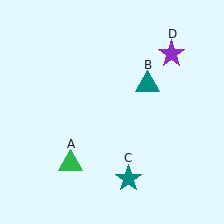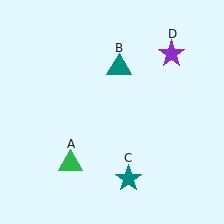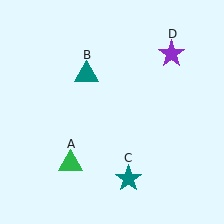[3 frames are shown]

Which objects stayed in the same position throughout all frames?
Green triangle (object A) and teal star (object C) and purple star (object D) remained stationary.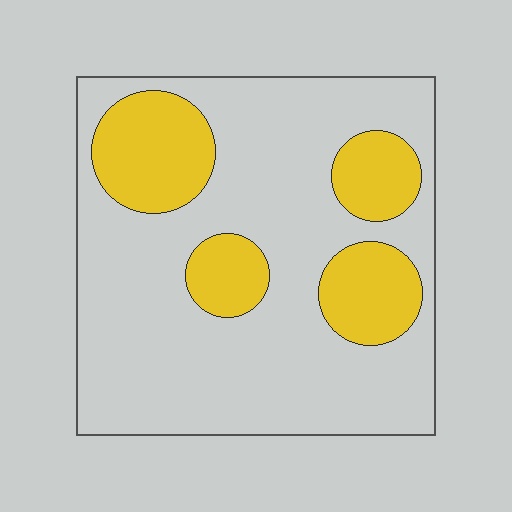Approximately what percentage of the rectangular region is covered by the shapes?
Approximately 25%.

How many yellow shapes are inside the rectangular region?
4.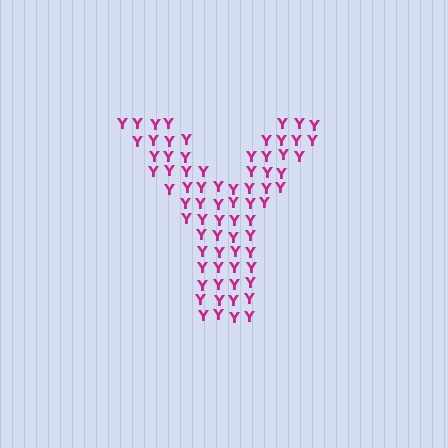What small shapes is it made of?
It is made of small letter Y's.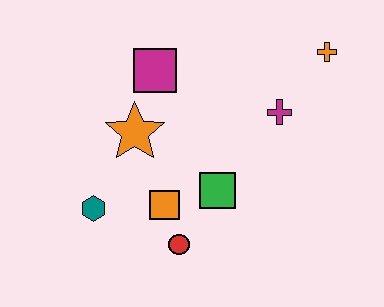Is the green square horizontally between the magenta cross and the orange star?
Yes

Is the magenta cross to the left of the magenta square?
No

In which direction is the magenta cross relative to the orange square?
The magenta cross is to the right of the orange square.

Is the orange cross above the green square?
Yes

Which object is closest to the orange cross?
The magenta cross is closest to the orange cross.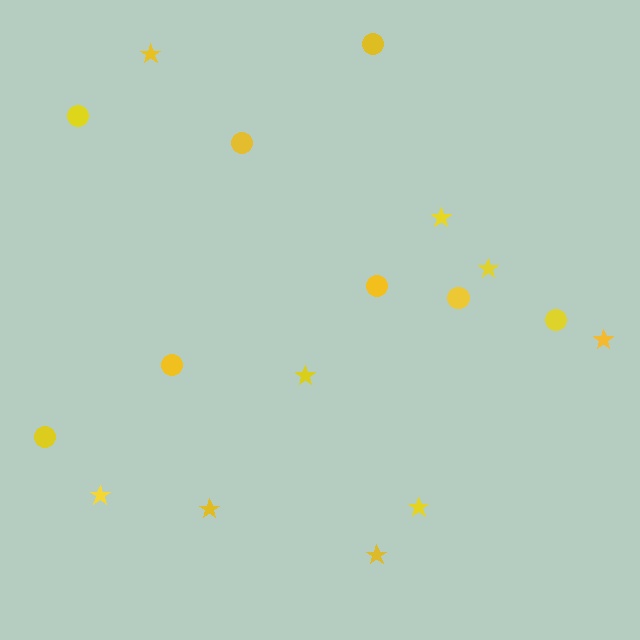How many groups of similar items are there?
There are 2 groups: one group of stars (9) and one group of circles (8).